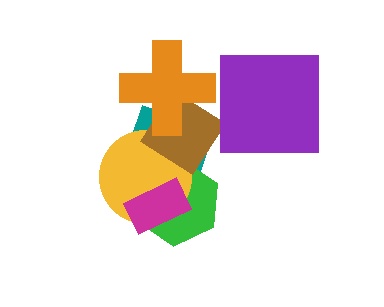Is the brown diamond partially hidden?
Yes, it is partially covered by another shape.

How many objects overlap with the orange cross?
2 objects overlap with the orange cross.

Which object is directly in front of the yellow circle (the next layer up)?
The magenta rectangle is directly in front of the yellow circle.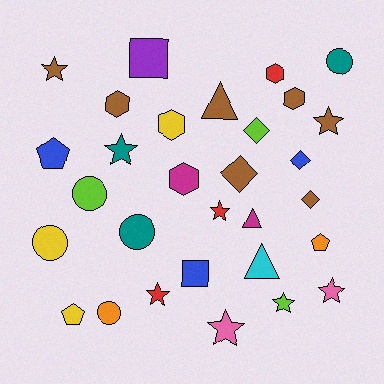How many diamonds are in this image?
There are 4 diamonds.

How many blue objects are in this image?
There are 3 blue objects.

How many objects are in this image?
There are 30 objects.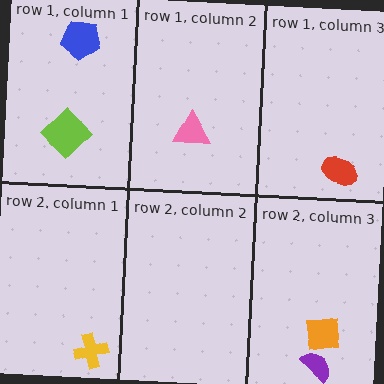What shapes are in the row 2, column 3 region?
The purple semicircle, the orange square.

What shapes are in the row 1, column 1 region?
The blue pentagon, the lime diamond.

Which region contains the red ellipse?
The row 1, column 3 region.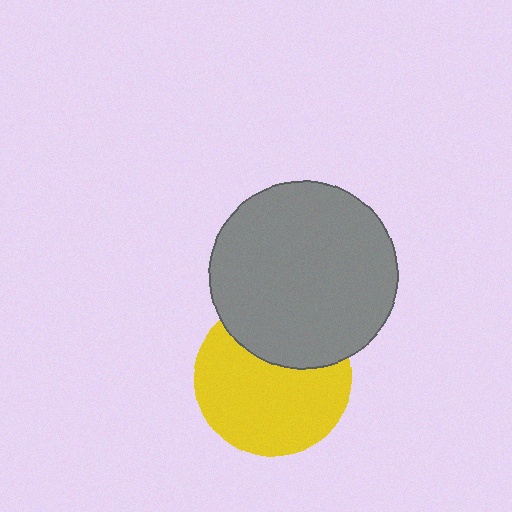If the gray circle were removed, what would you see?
You would see the complete yellow circle.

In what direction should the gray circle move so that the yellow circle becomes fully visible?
The gray circle should move up. That is the shortest direction to clear the overlap and leave the yellow circle fully visible.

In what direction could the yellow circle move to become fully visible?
The yellow circle could move down. That would shift it out from behind the gray circle entirely.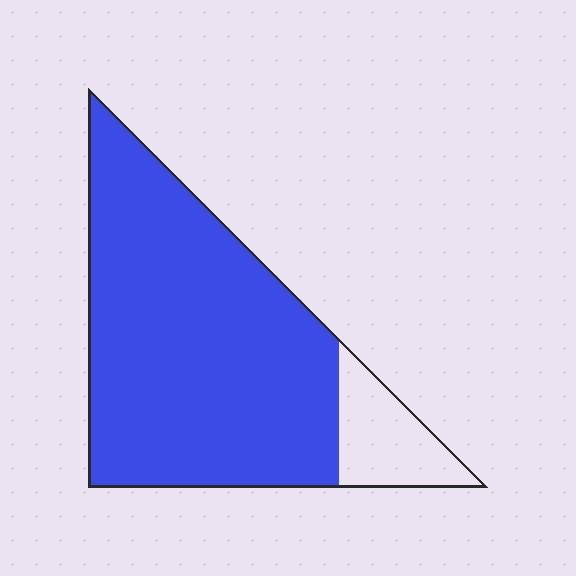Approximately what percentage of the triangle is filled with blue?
Approximately 85%.